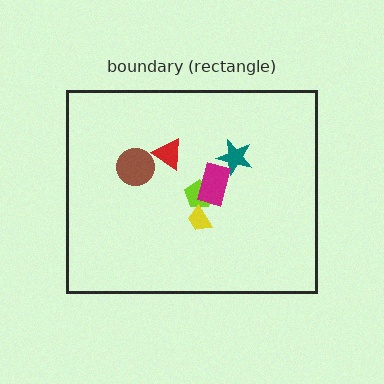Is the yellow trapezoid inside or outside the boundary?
Inside.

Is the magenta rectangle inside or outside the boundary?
Inside.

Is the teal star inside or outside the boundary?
Inside.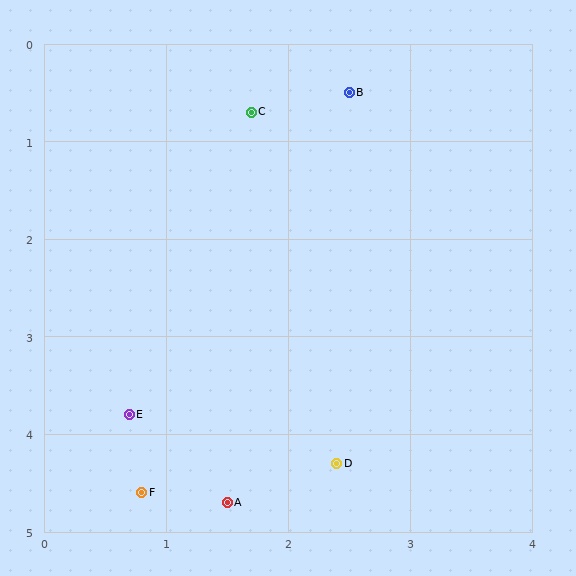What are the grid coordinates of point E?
Point E is at approximately (0.7, 3.8).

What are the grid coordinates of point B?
Point B is at approximately (2.5, 0.5).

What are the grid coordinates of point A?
Point A is at approximately (1.5, 4.7).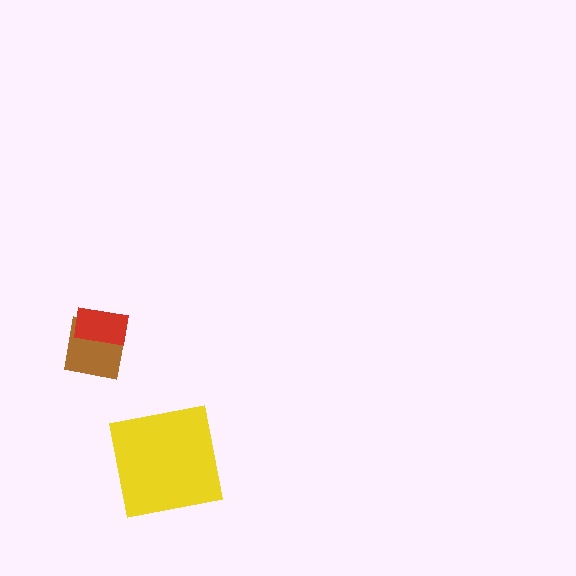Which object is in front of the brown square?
The red rectangle is in front of the brown square.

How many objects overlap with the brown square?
1 object overlaps with the brown square.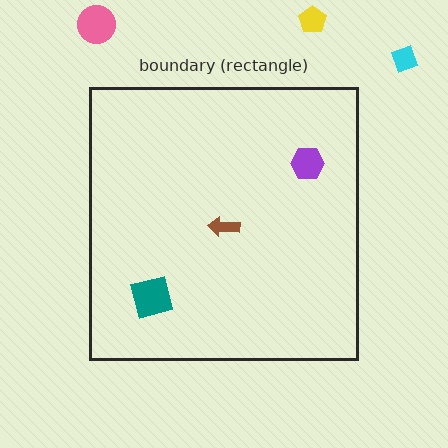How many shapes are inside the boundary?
3 inside, 3 outside.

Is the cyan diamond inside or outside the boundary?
Outside.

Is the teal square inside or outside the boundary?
Inside.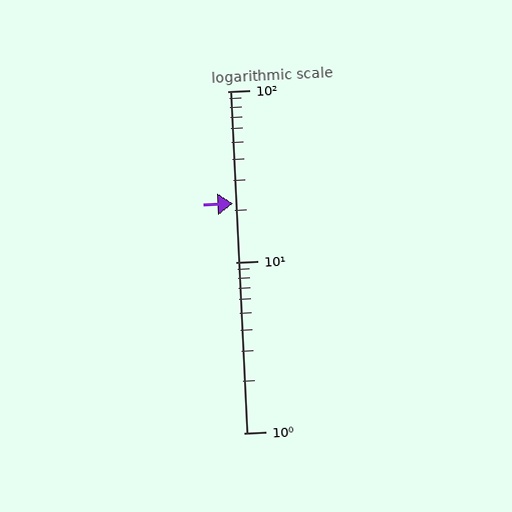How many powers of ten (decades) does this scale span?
The scale spans 2 decades, from 1 to 100.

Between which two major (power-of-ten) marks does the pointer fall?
The pointer is between 10 and 100.